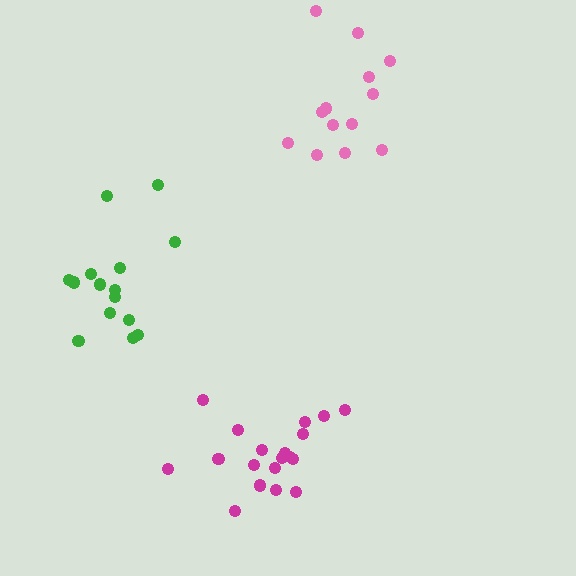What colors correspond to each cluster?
The clusters are colored: magenta, green, pink.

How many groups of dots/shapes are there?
There are 3 groups.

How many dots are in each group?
Group 1: 19 dots, Group 2: 15 dots, Group 3: 13 dots (47 total).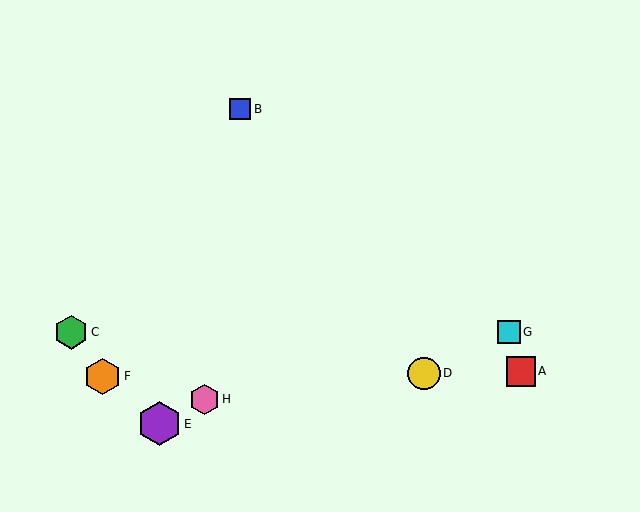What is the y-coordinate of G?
Object G is at y≈332.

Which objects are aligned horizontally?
Objects C, G are aligned horizontally.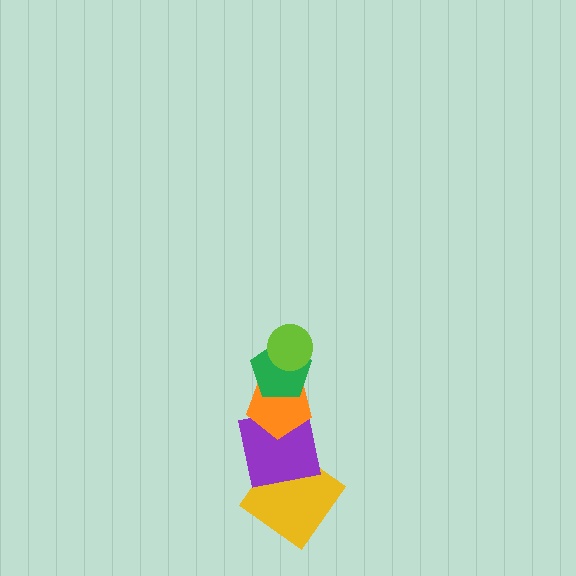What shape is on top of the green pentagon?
The lime circle is on top of the green pentagon.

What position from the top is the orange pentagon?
The orange pentagon is 3rd from the top.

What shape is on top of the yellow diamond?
The purple square is on top of the yellow diamond.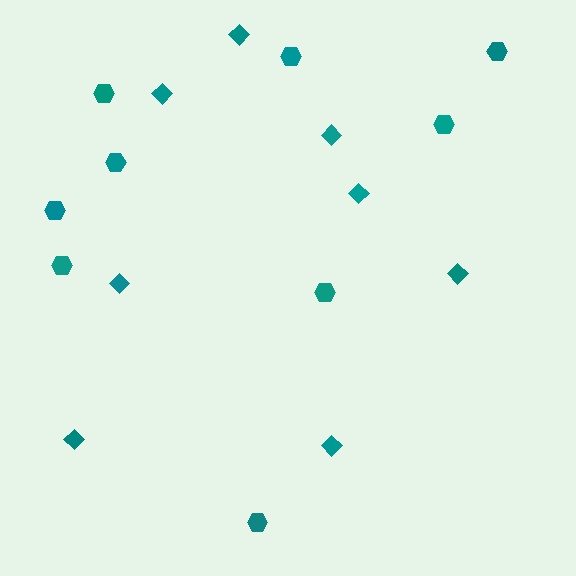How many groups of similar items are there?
There are 2 groups: one group of diamonds (8) and one group of hexagons (9).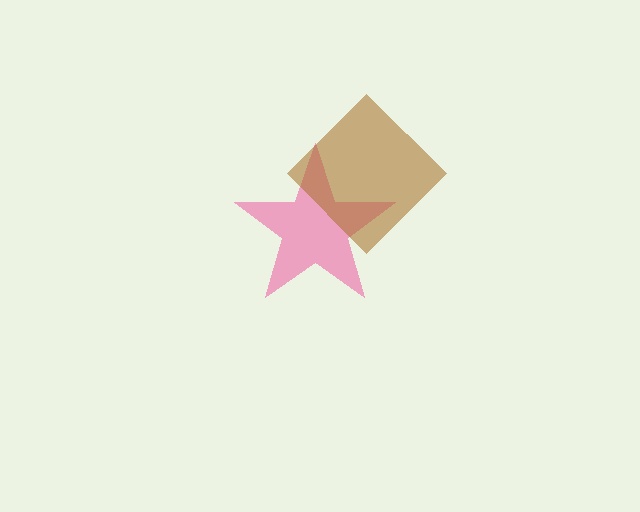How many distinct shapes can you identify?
There are 2 distinct shapes: a pink star, a brown diamond.